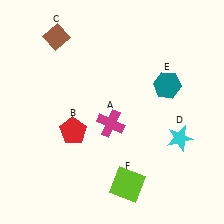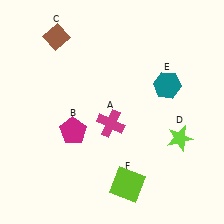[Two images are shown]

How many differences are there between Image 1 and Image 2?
There are 2 differences between the two images.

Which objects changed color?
B changed from red to magenta. D changed from cyan to lime.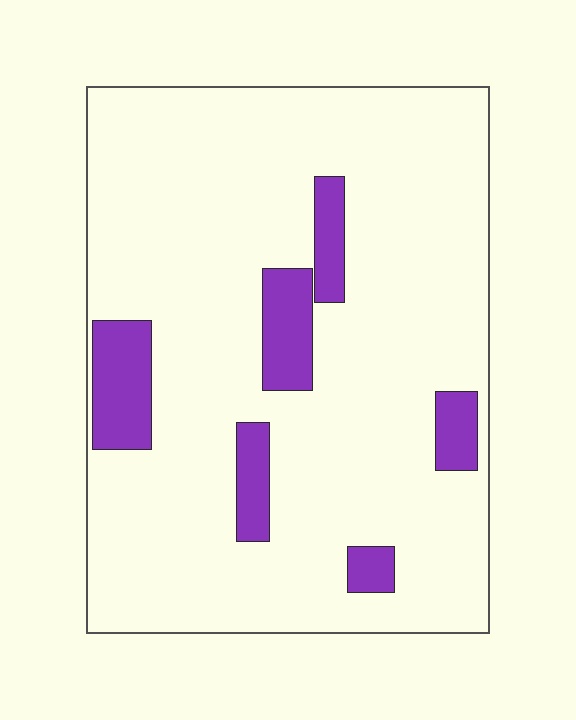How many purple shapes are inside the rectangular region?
6.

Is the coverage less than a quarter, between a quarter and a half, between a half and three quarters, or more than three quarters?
Less than a quarter.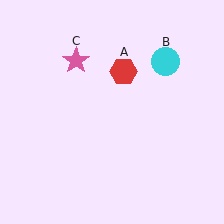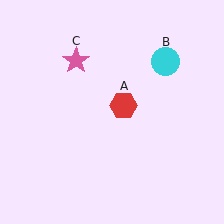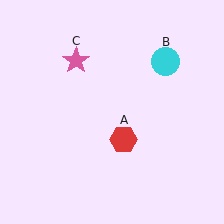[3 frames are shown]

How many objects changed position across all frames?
1 object changed position: red hexagon (object A).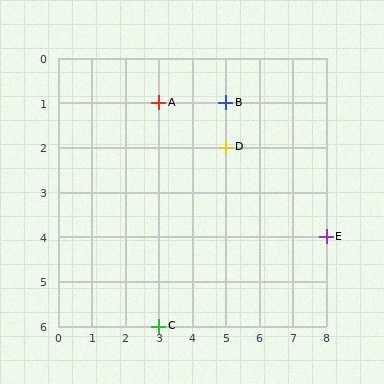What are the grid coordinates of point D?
Point D is at grid coordinates (5, 2).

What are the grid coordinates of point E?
Point E is at grid coordinates (8, 4).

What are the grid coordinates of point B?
Point B is at grid coordinates (5, 1).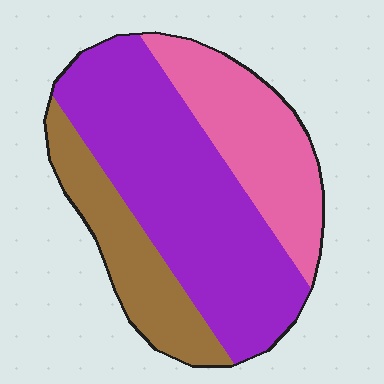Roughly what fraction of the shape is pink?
Pink covers roughly 25% of the shape.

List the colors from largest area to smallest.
From largest to smallest: purple, pink, brown.